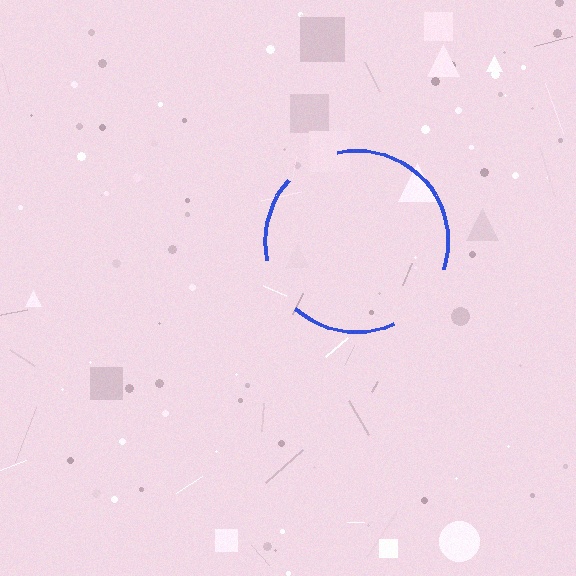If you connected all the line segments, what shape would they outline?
They would outline a circle.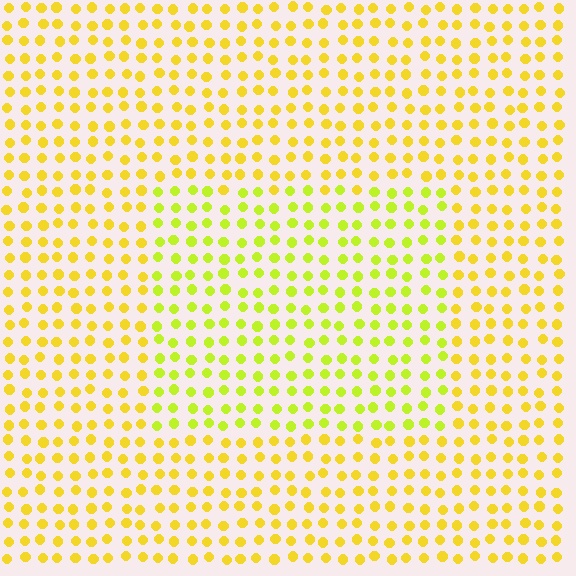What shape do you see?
I see a rectangle.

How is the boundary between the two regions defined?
The boundary is defined purely by a slight shift in hue (about 25 degrees). Spacing, size, and orientation are identical on both sides.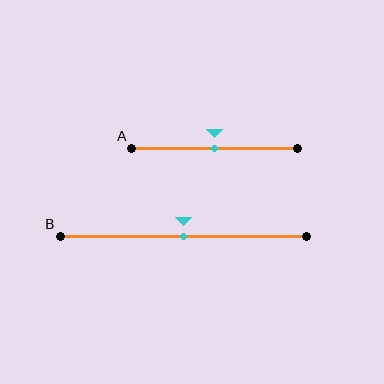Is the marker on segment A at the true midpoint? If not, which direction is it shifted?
Yes, the marker on segment A is at the true midpoint.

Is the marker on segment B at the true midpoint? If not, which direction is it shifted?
Yes, the marker on segment B is at the true midpoint.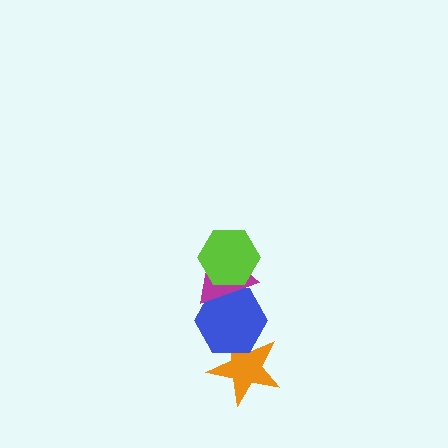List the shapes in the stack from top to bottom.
From top to bottom: the lime hexagon, the magenta triangle, the blue hexagon, the orange star.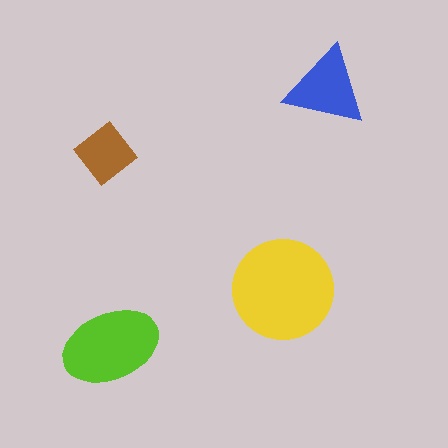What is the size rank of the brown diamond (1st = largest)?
4th.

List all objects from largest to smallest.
The yellow circle, the lime ellipse, the blue triangle, the brown diamond.